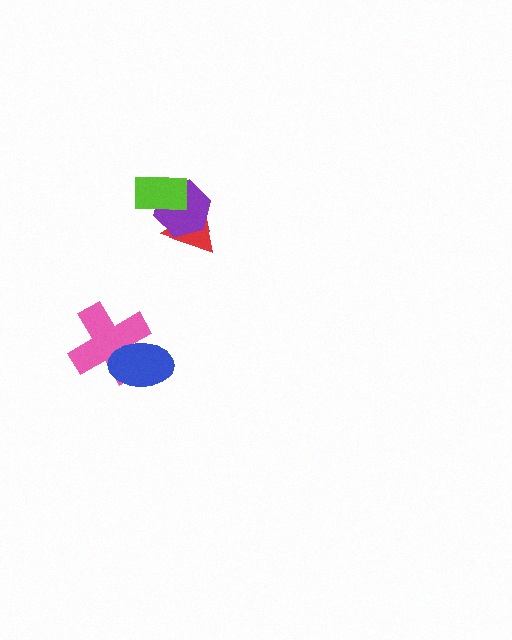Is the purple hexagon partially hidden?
Yes, it is partially covered by another shape.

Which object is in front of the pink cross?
The blue ellipse is in front of the pink cross.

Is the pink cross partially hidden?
Yes, it is partially covered by another shape.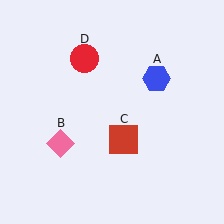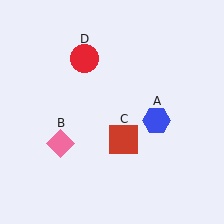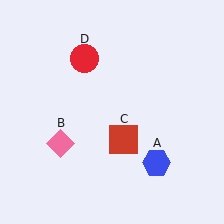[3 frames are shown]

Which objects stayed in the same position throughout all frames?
Pink diamond (object B) and red square (object C) and red circle (object D) remained stationary.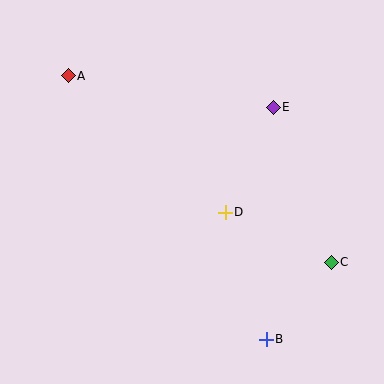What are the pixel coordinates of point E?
Point E is at (273, 107).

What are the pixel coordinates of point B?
Point B is at (266, 339).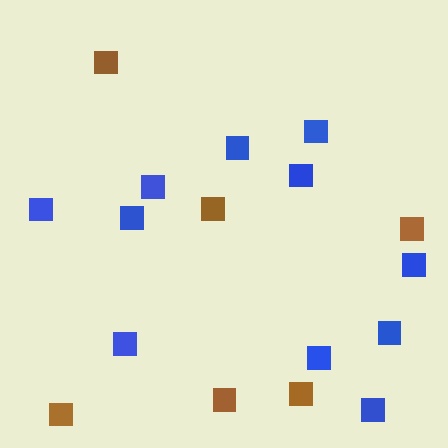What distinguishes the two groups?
There are 2 groups: one group of blue squares (11) and one group of brown squares (6).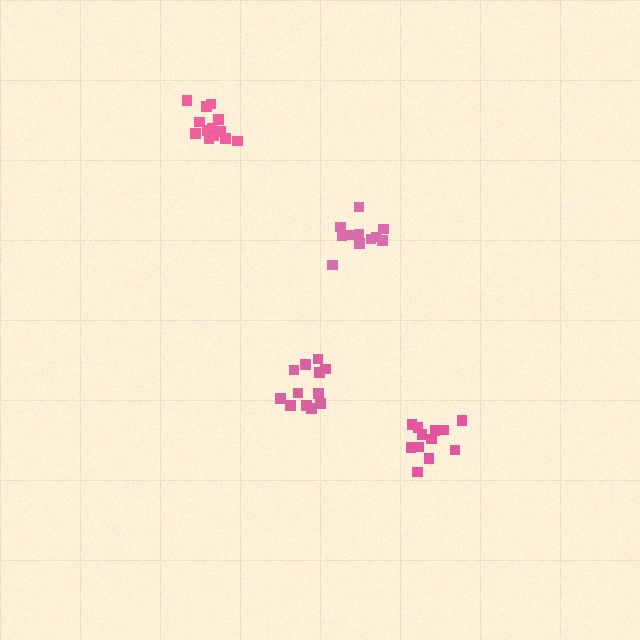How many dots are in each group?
Group 1: 11 dots, Group 2: 12 dots, Group 3: 14 dots, Group 4: 12 dots (49 total).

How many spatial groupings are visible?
There are 4 spatial groupings.